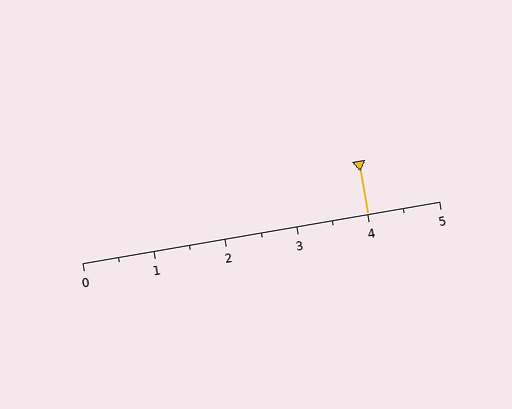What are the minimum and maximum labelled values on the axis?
The axis runs from 0 to 5.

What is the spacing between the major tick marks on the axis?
The major ticks are spaced 1 apart.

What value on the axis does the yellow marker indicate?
The marker indicates approximately 4.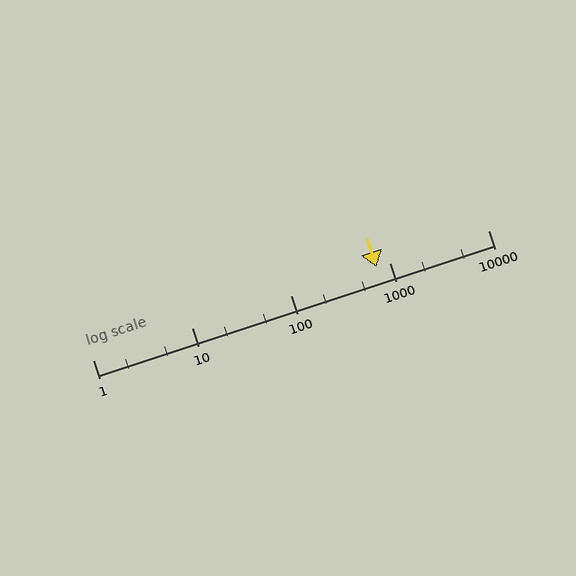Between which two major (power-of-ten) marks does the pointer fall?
The pointer is between 100 and 1000.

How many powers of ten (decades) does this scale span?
The scale spans 4 decades, from 1 to 10000.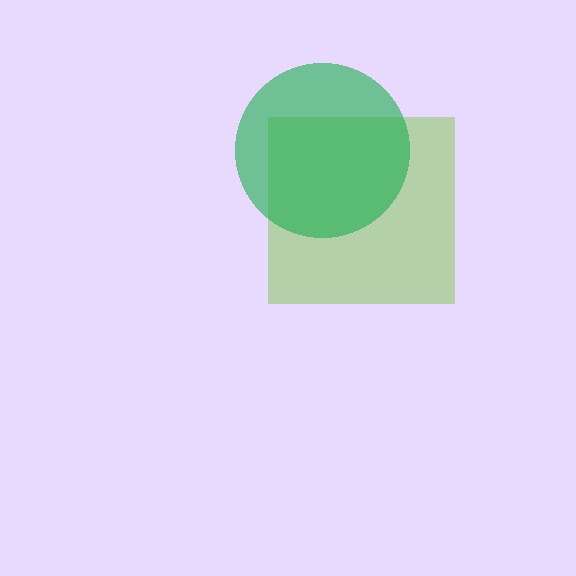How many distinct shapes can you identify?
There are 2 distinct shapes: a lime square, a green circle.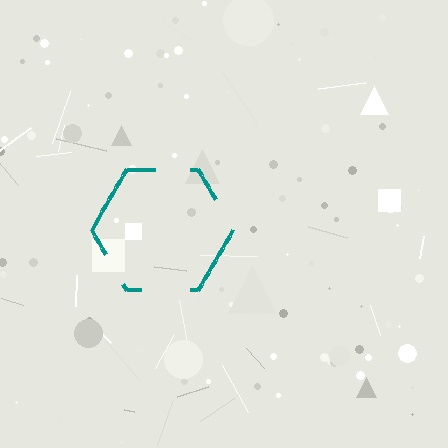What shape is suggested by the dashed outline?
The dashed outline suggests a hexagon.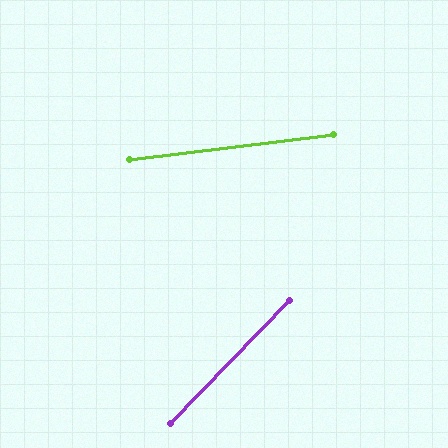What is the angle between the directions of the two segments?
Approximately 39 degrees.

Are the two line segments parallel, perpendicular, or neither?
Neither parallel nor perpendicular — they differ by about 39°.